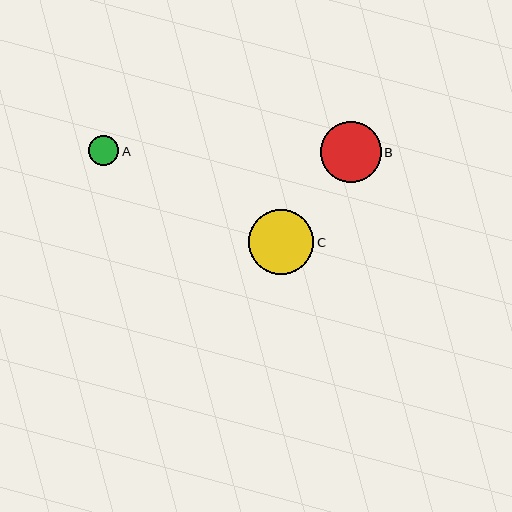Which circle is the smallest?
Circle A is the smallest with a size of approximately 30 pixels.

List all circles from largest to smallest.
From largest to smallest: C, B, A.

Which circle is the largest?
Circle C is the largest with a size of approximately 65 pixels.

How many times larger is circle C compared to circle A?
Circle C is approximately 2.2 times the size of circle A.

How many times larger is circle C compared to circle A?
Circle C is approximately 2.2 times the size of circle A.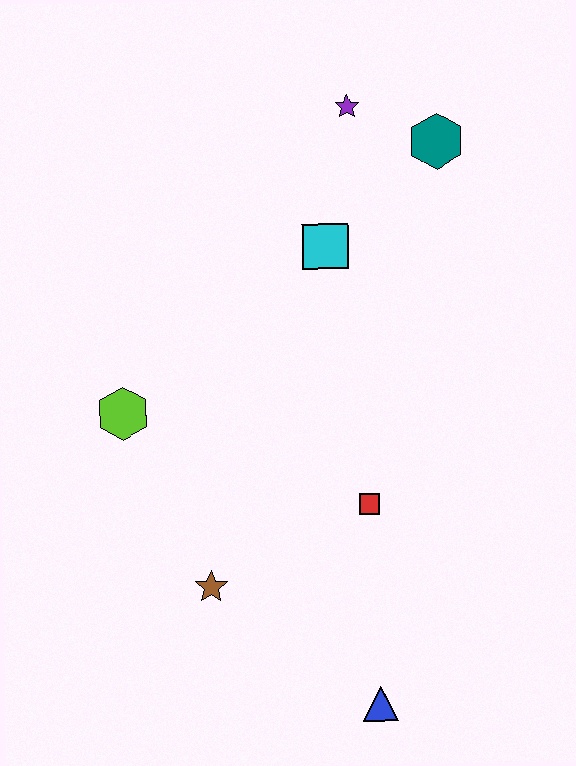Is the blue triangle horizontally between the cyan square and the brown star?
No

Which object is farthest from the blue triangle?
The purple star is farthest from the blue triangle.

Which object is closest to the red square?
The brown star is closest to the red square.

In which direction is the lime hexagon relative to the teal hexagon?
The lime hexagon is to the left of the teal hexagon.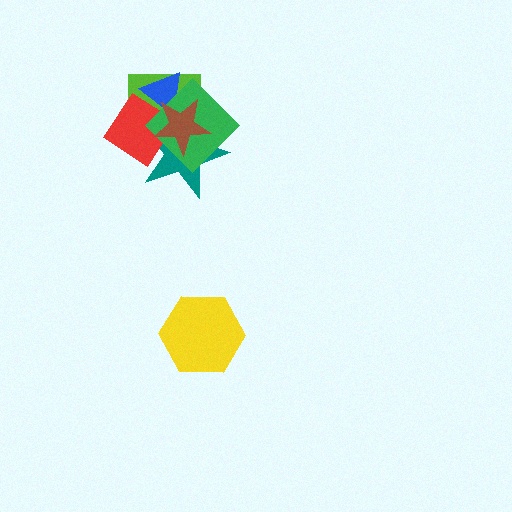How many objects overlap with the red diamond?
5 objects overlap with the red diamond.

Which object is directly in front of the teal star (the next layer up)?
The red diamond is directly in front of the teal star.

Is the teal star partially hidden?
Yes, it is partially covered by another shape.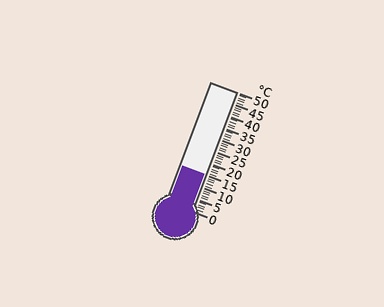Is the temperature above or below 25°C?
The temperature is below 25°C.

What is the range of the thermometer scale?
The thermometer scale ranges from 0°C to 50°C.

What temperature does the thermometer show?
The thermometer shows approximately 15°C.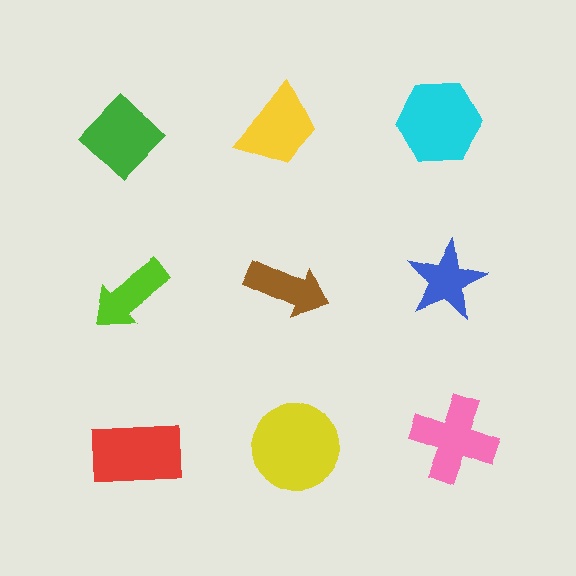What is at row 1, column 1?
A green diamond.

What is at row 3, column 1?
A red rectangle.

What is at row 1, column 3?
A cyan hexagon.